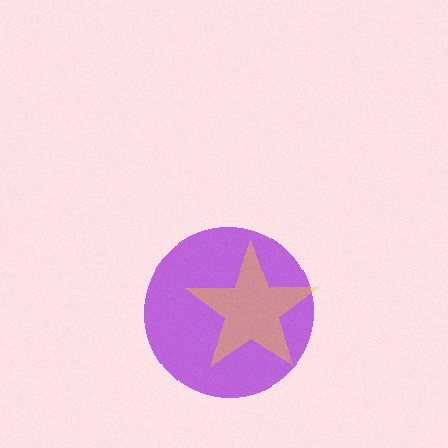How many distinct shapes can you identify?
There are 2 distinct shapes: a purple circle, a yellow star.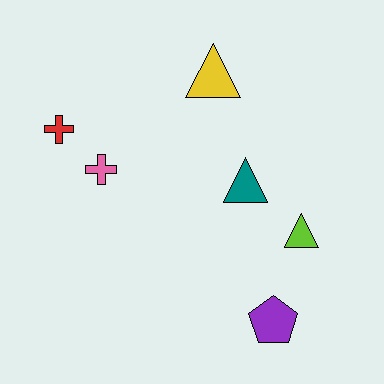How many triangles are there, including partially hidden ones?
There are 3 triangles.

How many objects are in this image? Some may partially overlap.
There are 6 objects.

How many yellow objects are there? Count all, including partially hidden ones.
There is 1 yellow object.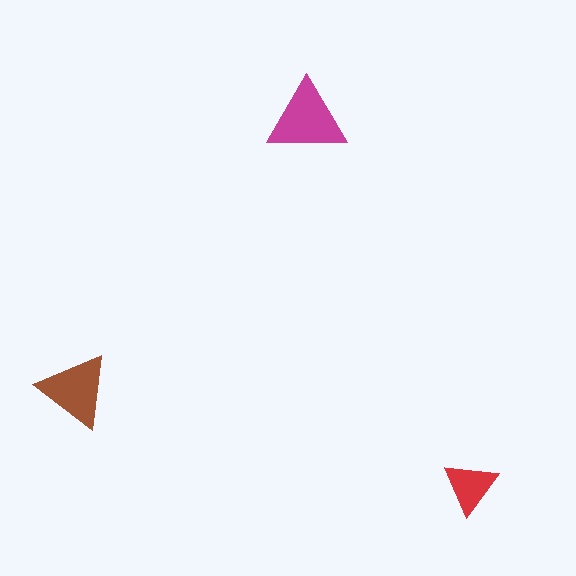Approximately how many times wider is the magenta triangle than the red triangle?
About 1.5 times wider.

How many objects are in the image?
There are 3 objects in the image.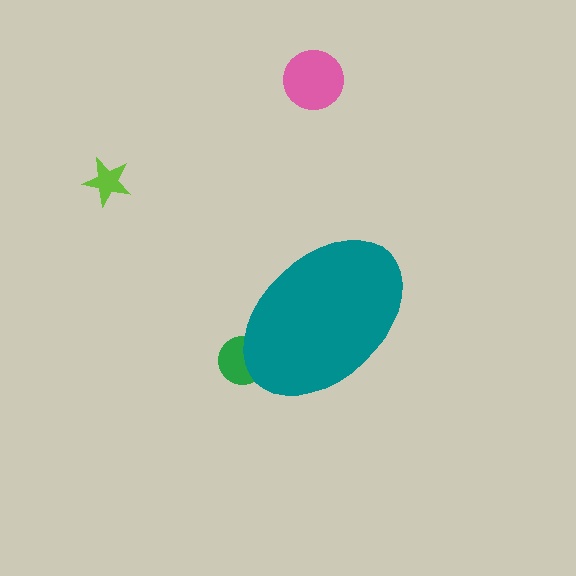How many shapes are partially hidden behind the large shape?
1 shape is partially hidden.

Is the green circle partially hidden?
Yes, the green circle is partially hidden behind the teal ellipse.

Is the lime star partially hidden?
No, the lime star is fully visible.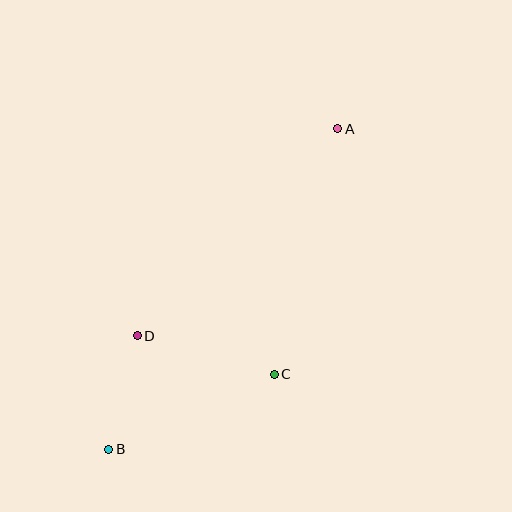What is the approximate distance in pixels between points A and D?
The distance between A and D is approximately 288 pixels.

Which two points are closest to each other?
Points B and D are closest to each other.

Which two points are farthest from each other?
Points A and B are farthest from each other.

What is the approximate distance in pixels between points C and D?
The distance between C and D is approximately 142 pixels.